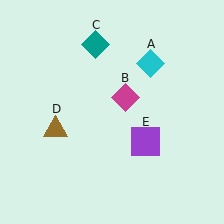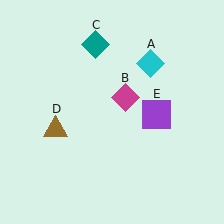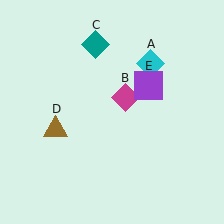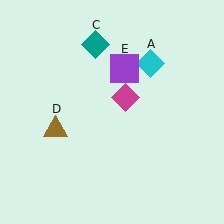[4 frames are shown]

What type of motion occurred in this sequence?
The purple square (object E) rotated counterclockwise around the center of the scene.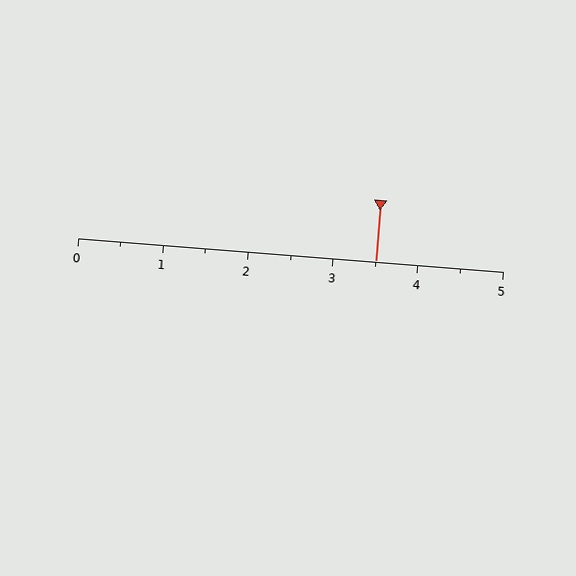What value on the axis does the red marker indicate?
The marker indicates approximately 3.5.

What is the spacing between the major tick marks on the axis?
The major ticks are spaced 1 apart.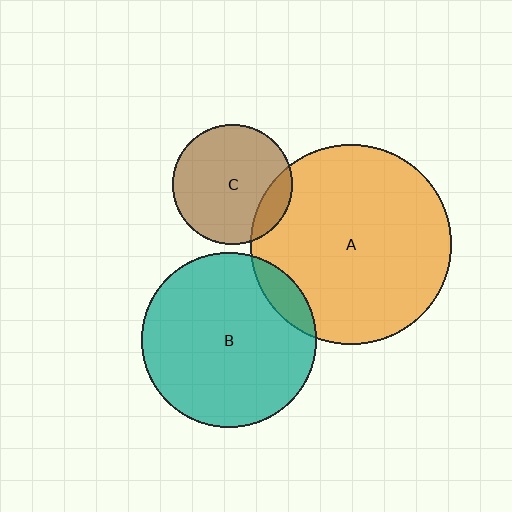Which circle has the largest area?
Circle A (orange).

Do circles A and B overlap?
Yes.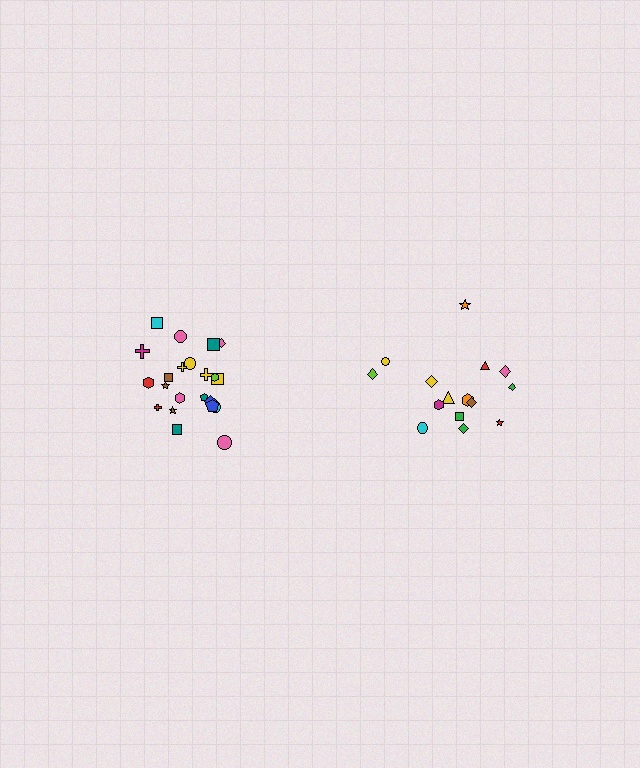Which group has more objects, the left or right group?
The left group.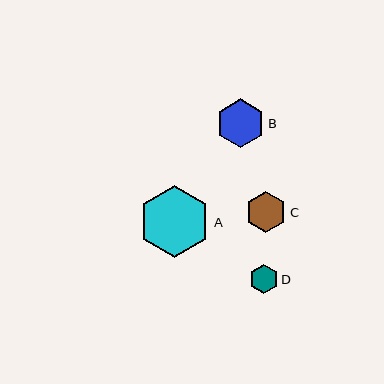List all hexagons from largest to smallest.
From largest to smallest: A, B, C, D.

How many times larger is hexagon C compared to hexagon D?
Hexagon C is approximately 1.4 times the size of hexagon D.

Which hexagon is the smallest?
Hexagon D is the smallest with a size of approximately 29 pixels.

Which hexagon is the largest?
Hexagon A is the largest with a size of approximately 72 pixels.